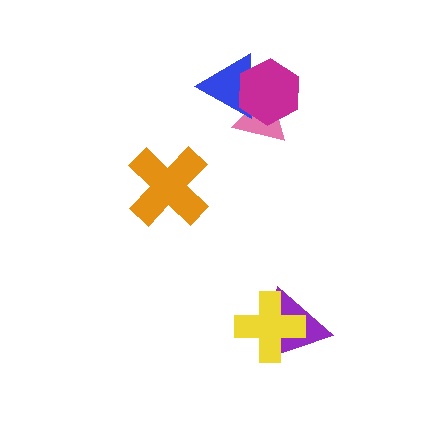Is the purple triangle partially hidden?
Yes, it is partially covered by another shape.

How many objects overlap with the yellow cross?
1 object overlaps with the yellow cross.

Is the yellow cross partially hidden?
No, no other shape covers it.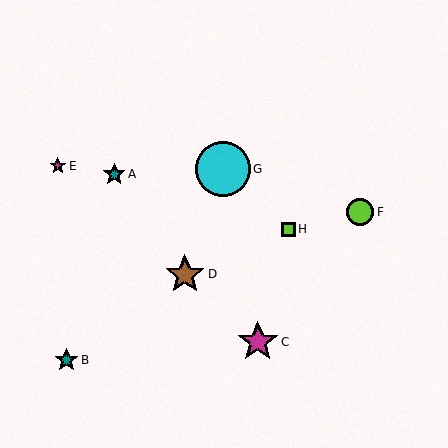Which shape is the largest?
The cyan circle (labeled G) is the largest.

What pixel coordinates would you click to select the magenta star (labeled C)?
Click at (258, 342) to select the magenta star C.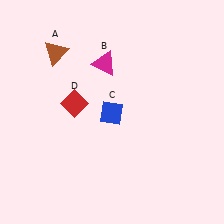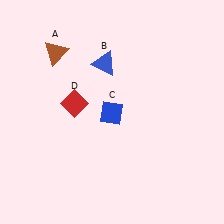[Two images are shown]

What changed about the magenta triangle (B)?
In Image 1, B is magenta. In Image 2, it changed to blue.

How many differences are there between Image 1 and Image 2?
There is 1 difference between the two images.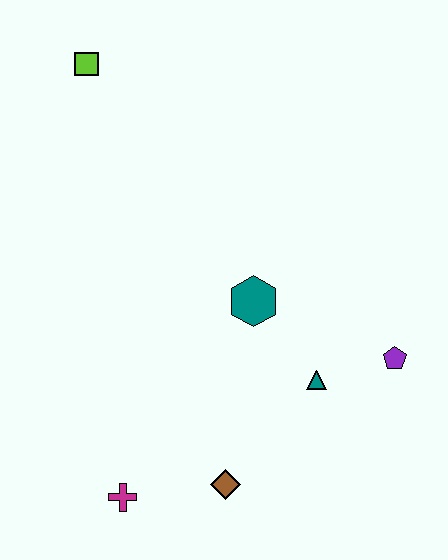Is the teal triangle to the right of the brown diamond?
Yes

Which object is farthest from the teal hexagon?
The lime square is farthest from the teal hexagon.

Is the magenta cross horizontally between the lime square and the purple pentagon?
Yes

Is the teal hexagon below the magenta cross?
No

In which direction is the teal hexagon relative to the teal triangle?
The teal hexagon is above the teal triangle.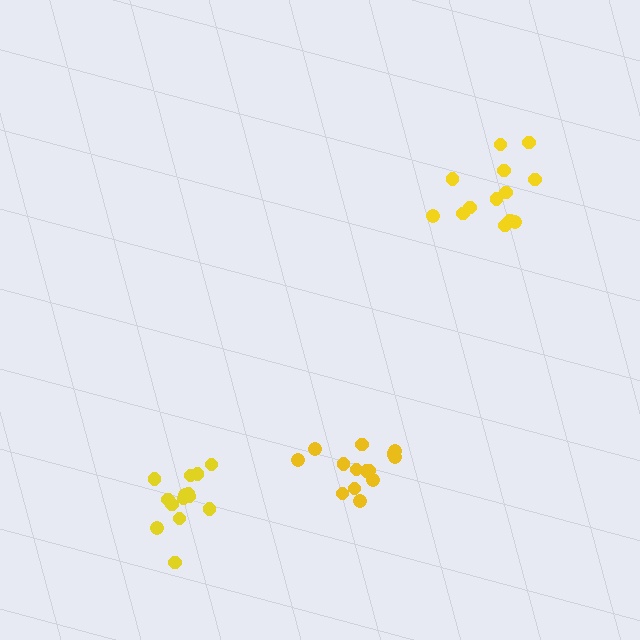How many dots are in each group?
Group 1: 13 dots, Group 2: 14 dots, Group 3: 14 dots (41 total).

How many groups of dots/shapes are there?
There are 3 groups.